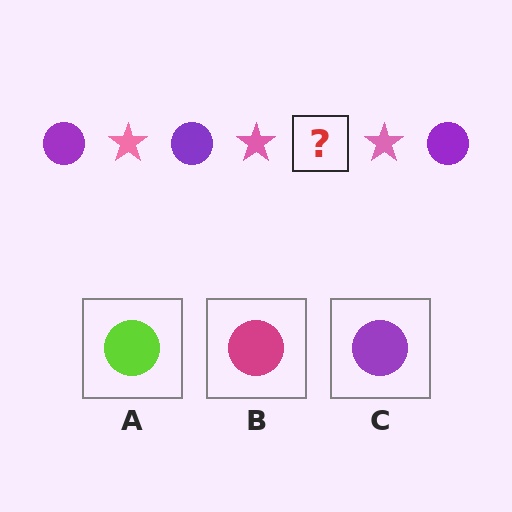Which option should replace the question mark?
Option C.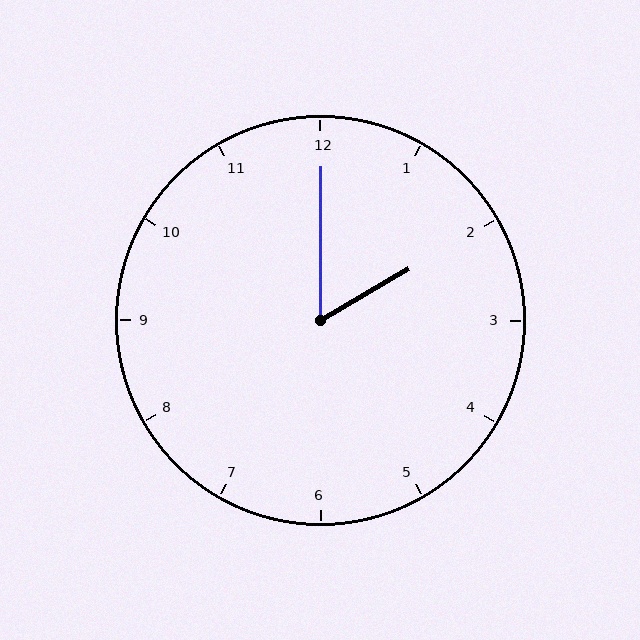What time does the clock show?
2:00.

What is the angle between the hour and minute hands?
Approximately 60 degrees.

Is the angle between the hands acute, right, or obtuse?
It is acute.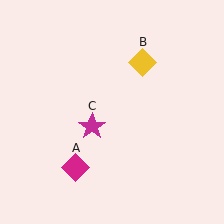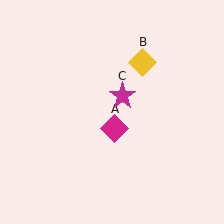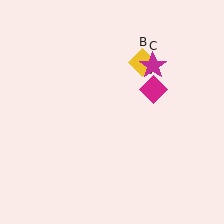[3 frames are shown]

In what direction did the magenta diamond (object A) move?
The magenta diamond (object A) moved up and to the right.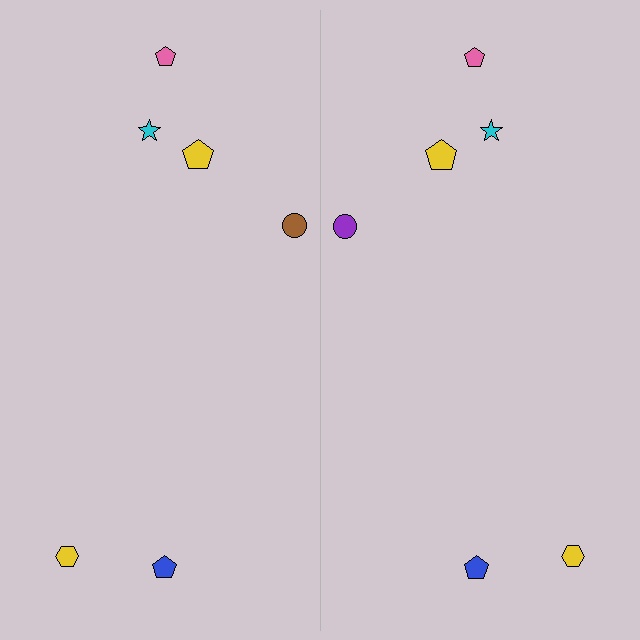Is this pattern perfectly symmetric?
No, the pattern is not perfectly symmetric. The purple circle on the right side breaks the symmetry — its mirror counterpart is brown.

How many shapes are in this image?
There are 12 shapes in this image.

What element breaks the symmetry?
The purple circle on the right side breaks the symmetry — its mirror counterpart is brown.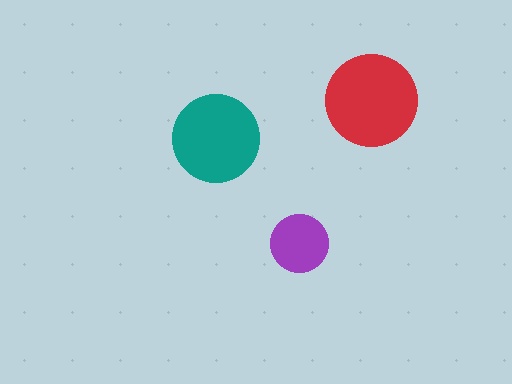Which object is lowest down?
The purple circle is bottommost.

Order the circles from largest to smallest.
the red one, the teal one, the purple one.